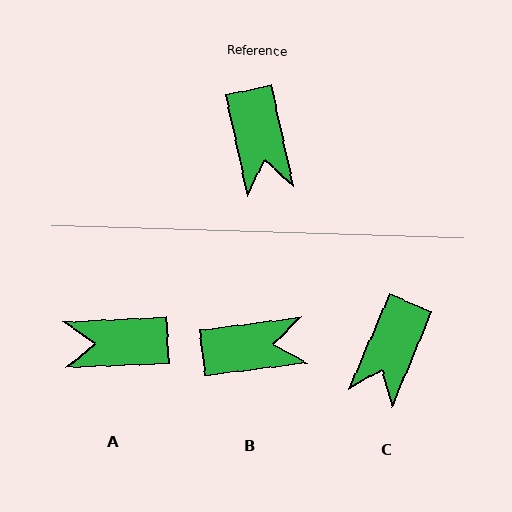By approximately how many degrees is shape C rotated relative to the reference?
Approximately 35 degrees clockwise.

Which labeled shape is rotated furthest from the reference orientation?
A, about 100 degrees away.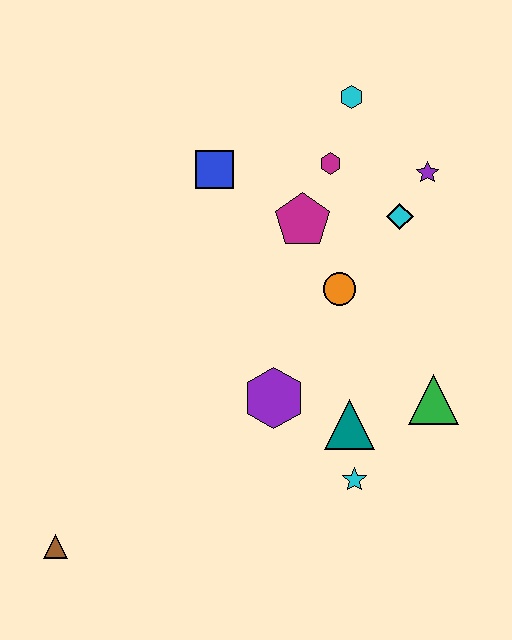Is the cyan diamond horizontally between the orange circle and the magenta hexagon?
No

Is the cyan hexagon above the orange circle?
Yes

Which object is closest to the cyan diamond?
The purple star is closest to the cyan diamond.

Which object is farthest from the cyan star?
The cyan hexagon is farthest from the cyan star.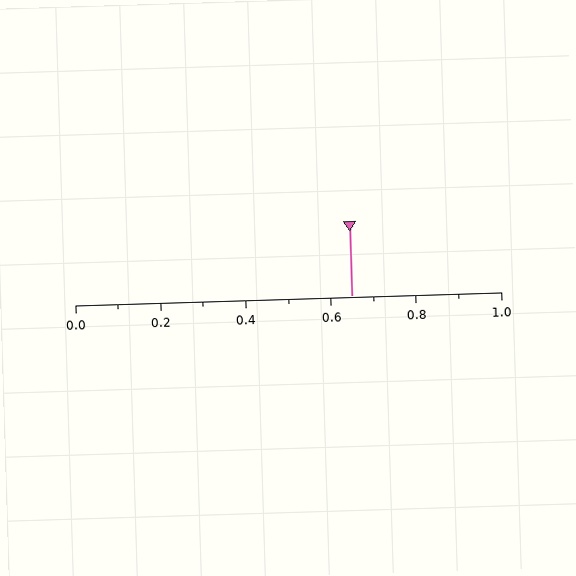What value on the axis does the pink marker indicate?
The marker indicates approximately 0.65.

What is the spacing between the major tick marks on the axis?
The major ticks are spaced 0.2 apart.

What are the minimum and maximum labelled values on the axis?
The axis runs from 0.0 to 1.0.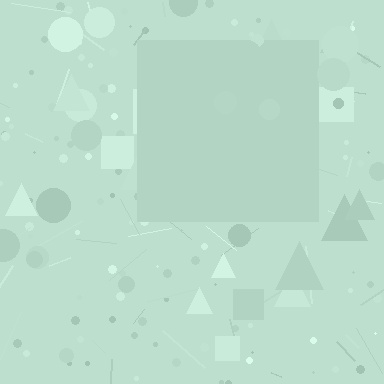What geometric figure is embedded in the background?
A square is embedded in the background.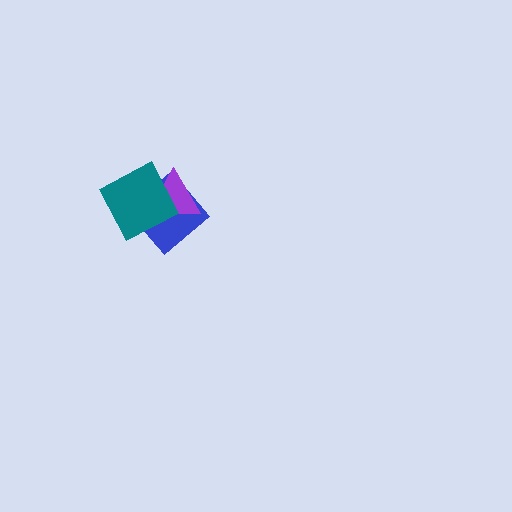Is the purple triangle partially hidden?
Yes, it is partially covered by another shape.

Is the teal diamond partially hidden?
No, no other shape covers it.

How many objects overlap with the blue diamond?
2 objects overlap with the blue diamond.